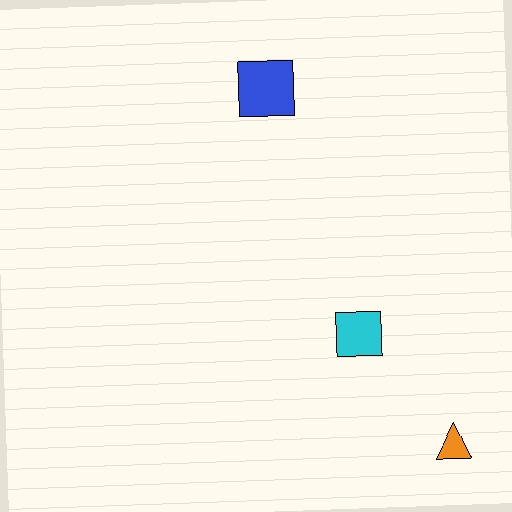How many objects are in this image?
There are 3 objects.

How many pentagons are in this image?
There are no pentagons.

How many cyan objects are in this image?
There is 1 cyan object.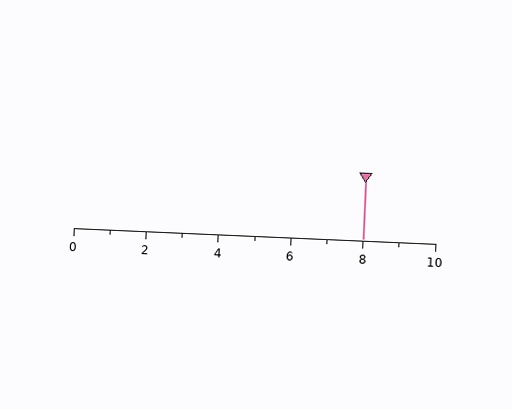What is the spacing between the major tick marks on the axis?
The major ticks are spaced 2 apart.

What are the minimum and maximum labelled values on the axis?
The axis runs from 0 to 10.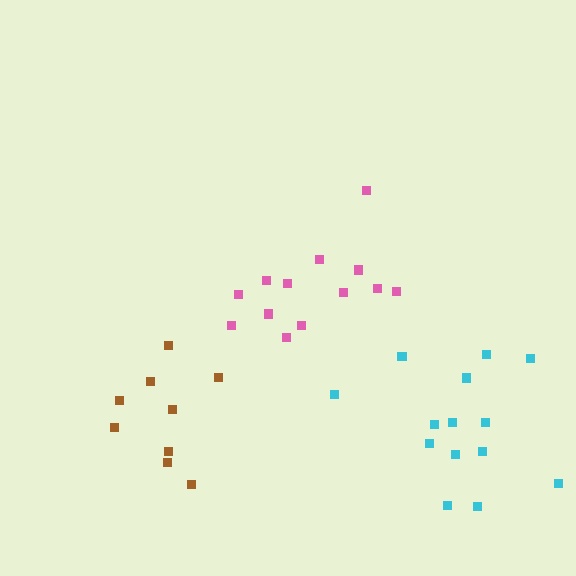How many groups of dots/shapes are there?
There are 3 groups.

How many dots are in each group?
Group 1: 13 dots, Group 2: 14 dots, Group 3: 9 dots (36 total).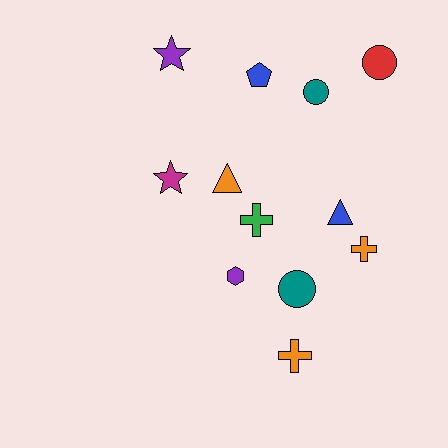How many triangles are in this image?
There are 2 triangles.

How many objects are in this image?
There are 12 objects.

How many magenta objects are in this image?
There is 1 magenta object.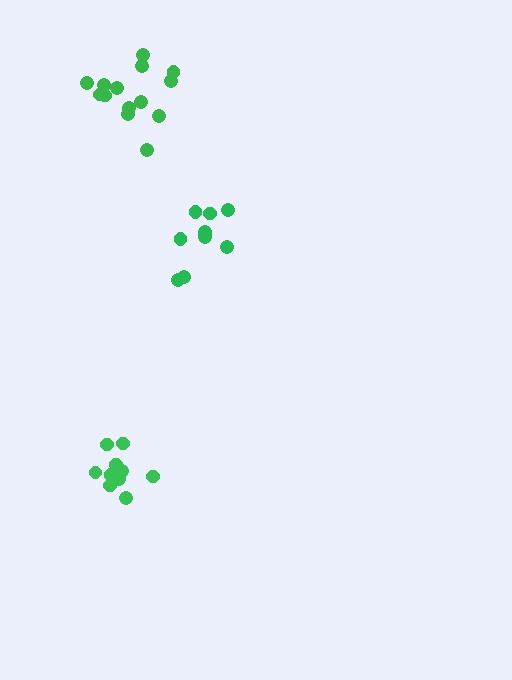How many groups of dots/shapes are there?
There are 3 groups.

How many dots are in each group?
Group 1: 10 dots, Group 2: 14 dots, Group 3: 10 dots (34 total).